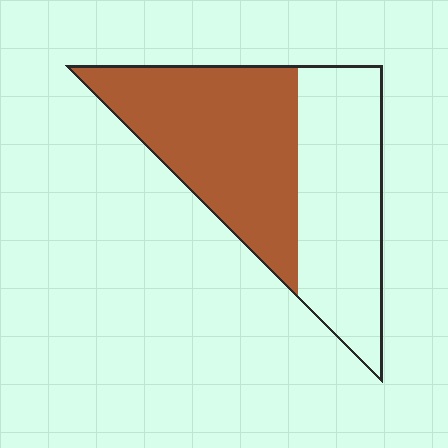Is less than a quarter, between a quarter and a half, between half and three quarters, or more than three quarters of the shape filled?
Between half and three quarters.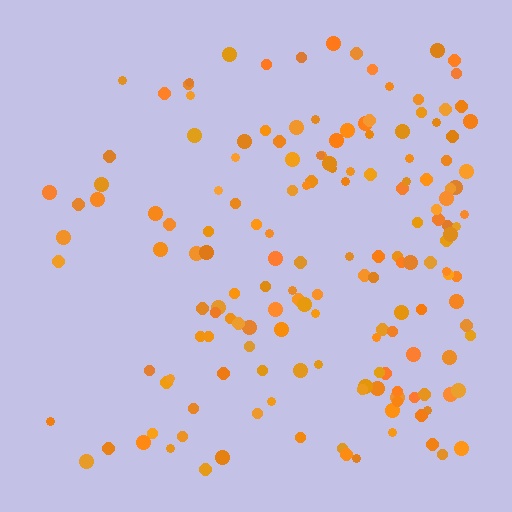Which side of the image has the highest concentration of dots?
The right.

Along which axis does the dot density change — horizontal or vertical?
Horizontal.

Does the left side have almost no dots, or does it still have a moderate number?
Still a moderate number, just noticeably fewer than the right.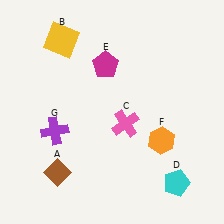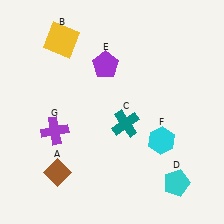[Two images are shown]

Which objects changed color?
C changed from pink to teal. E changed from magenta to purple. F changed from orange to cyan.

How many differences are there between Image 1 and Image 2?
There are 3 differences between the two images.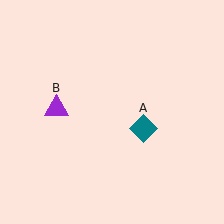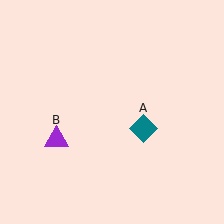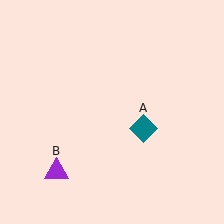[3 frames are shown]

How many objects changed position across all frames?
1 object changed position: purple triangle (object B).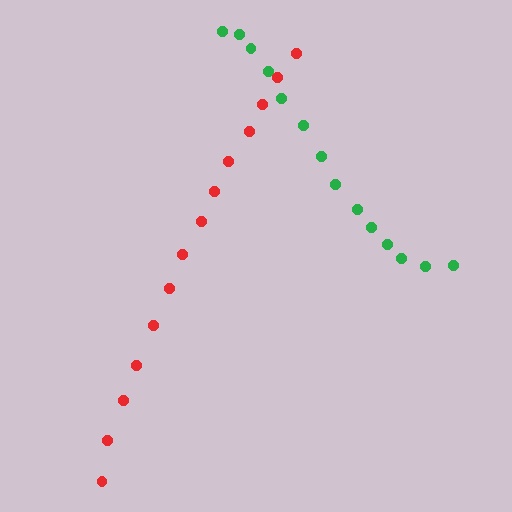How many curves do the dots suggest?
There are 2 distinct paths.